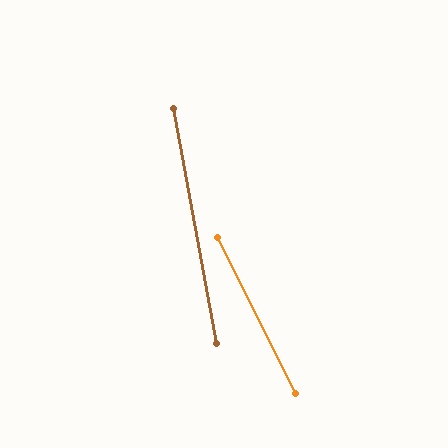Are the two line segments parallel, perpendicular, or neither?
Neither parallel nor perpendicular — they differ by about 16°.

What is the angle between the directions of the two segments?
Approximately 16 degrees.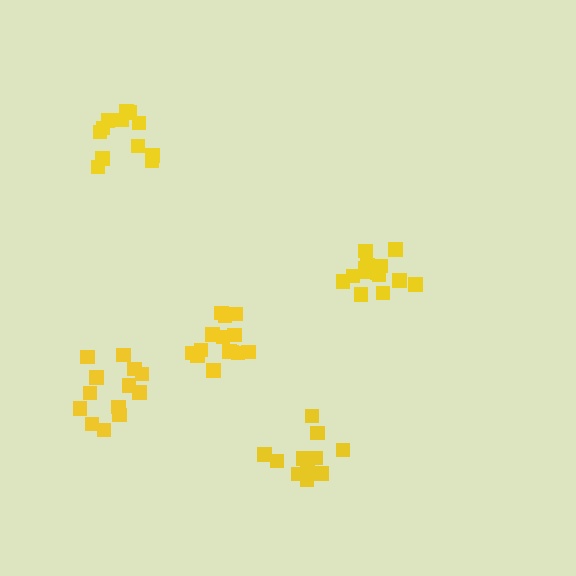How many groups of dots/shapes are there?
There are 5 groups.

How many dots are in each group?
Group 1: 11 dots, Group 2: 14 dots, Group 3: 13 dots, Group 4: 14 dots, Group 5: 12 dots (64 total).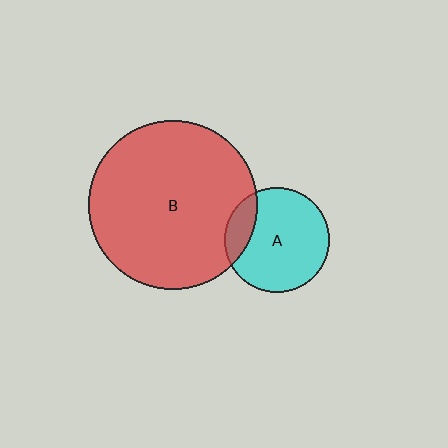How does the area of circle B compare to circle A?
Approximately 2.5 times.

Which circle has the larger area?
Circle B (red).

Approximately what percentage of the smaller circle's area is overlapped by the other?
Approximately 15%.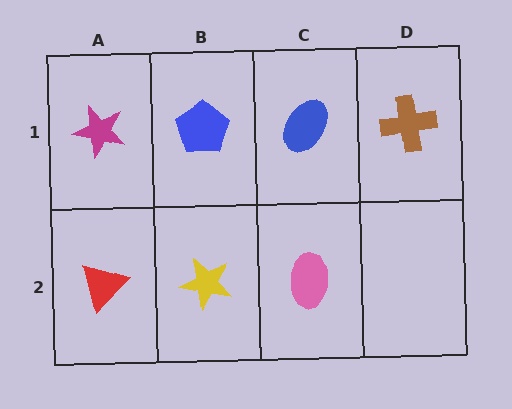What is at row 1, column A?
A magenta star.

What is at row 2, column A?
A red triangle.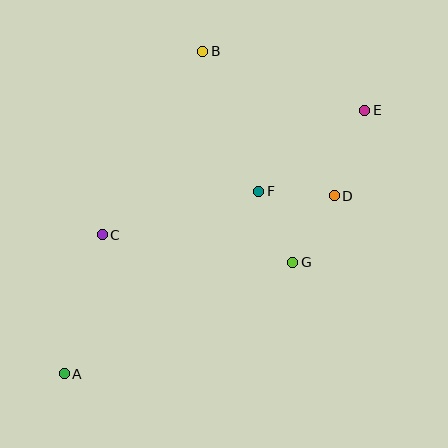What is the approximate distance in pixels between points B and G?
The distance between B and G is approximately 229 pixels.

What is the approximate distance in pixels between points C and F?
The distance between C and F is approximately 163 pixels.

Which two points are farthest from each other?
Points A and E are farthest from each other.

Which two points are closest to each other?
Points D and F are closest to each other.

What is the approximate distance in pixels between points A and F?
The distance between A and F is approximately 267 pixels.